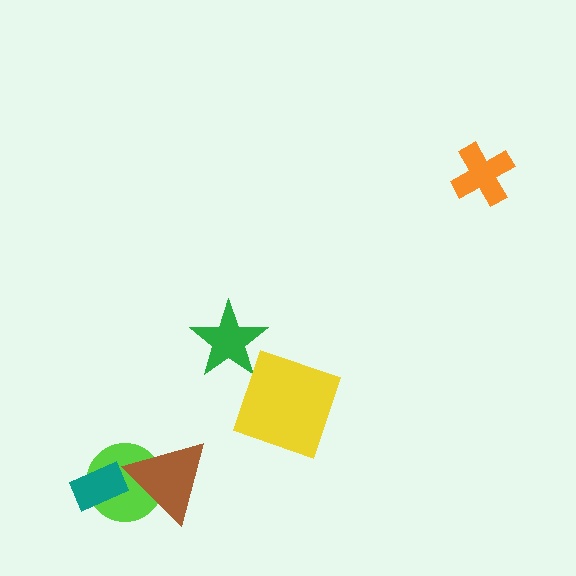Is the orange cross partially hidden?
No, no other shape covers it.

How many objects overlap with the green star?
0 objects overlap with the green star.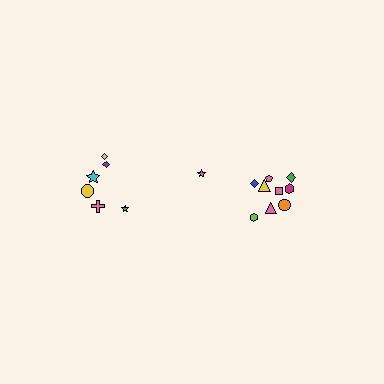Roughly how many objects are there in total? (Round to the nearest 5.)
Roughly 15 objects in total.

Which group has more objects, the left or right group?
The right group.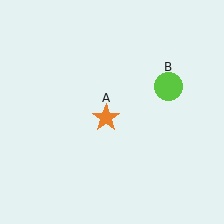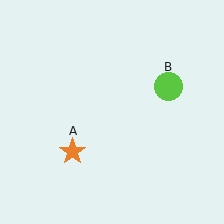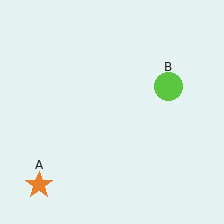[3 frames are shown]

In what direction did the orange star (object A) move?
The orange star (object A) moved down and to the left.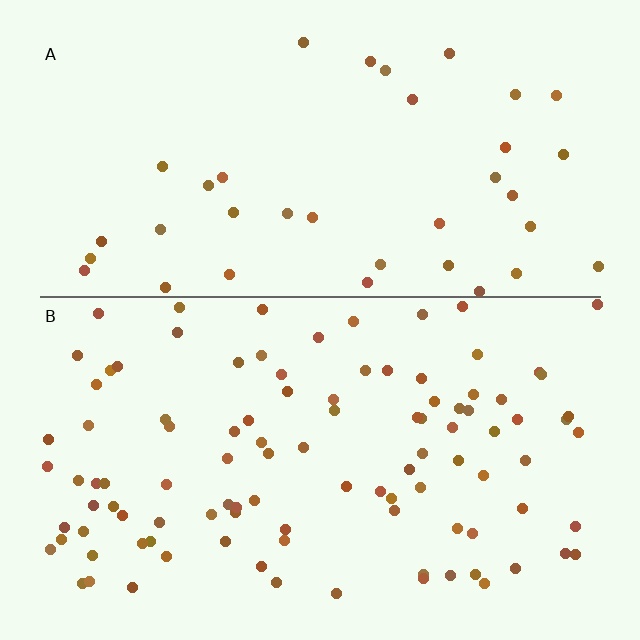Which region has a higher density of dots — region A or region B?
B (the bottom).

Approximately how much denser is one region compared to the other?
Approximately 2.8× — region B over region A.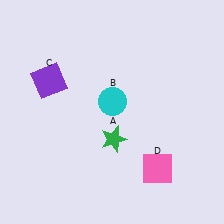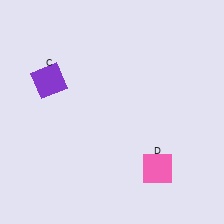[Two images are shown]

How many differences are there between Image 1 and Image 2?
There are 2 differences between the two images.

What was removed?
The cyan circle (B), the green star (A) were removed in Image 2.